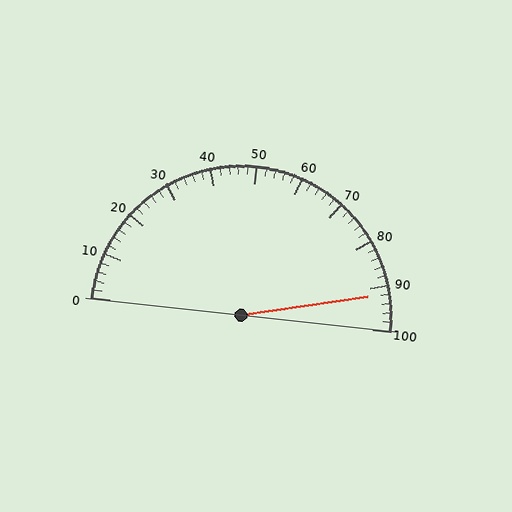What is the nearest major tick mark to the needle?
The nearest major tick mark is 90.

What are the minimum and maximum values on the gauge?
The gauge ranges from 0 to 100.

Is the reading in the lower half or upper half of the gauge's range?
The reading is in the upper half of the range (0 to 100).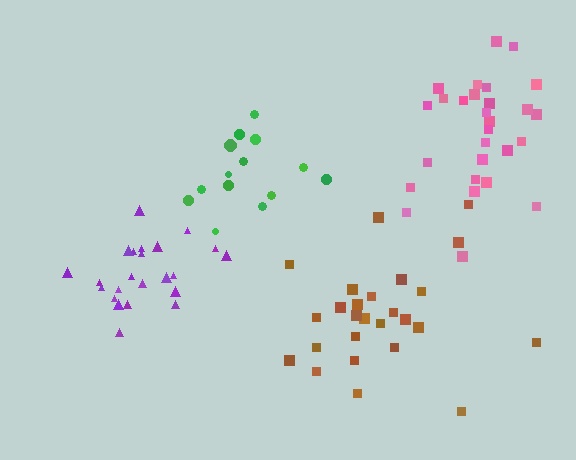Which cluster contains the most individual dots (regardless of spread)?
Pink (28).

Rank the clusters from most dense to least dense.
purple, pink, brown, green.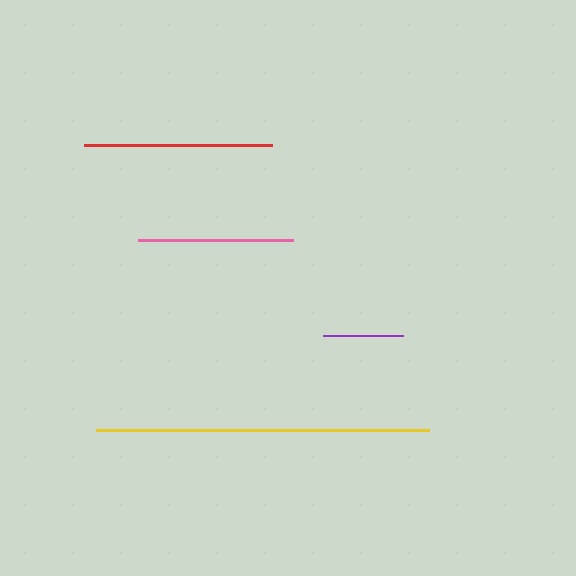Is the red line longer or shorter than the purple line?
The red line is longer than the purple line.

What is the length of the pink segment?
The pink segment is approximately 155 pixels long.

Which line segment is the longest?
The yellow line is the longest at approximately 333 pixels.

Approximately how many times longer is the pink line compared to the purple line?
The pink line is approximately 1.9 times the length of the purple line.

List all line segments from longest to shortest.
From longest to shortest: yellow, red, pink, purple.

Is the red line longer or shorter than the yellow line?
The yellow line is longer than the red line.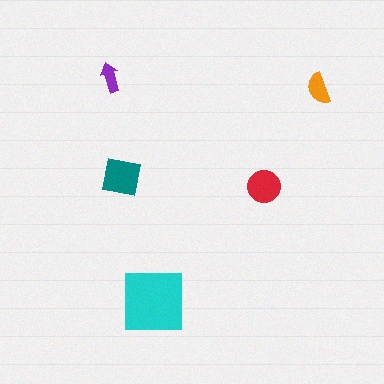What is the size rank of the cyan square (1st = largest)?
1st.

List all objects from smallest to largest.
The purple arrow, the orange semicircle, the red circle, the teal square, the cyan square.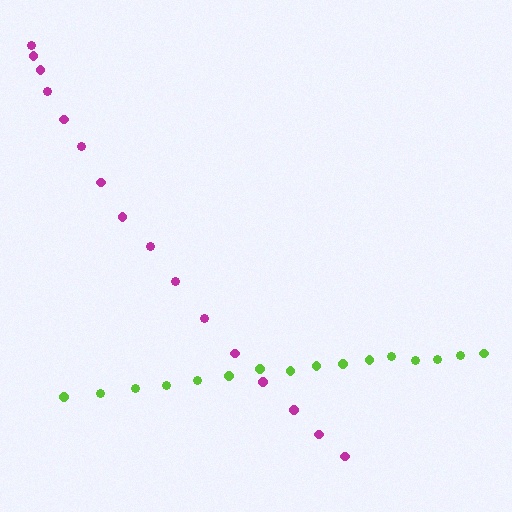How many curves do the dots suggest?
There are 2 distinct paths.